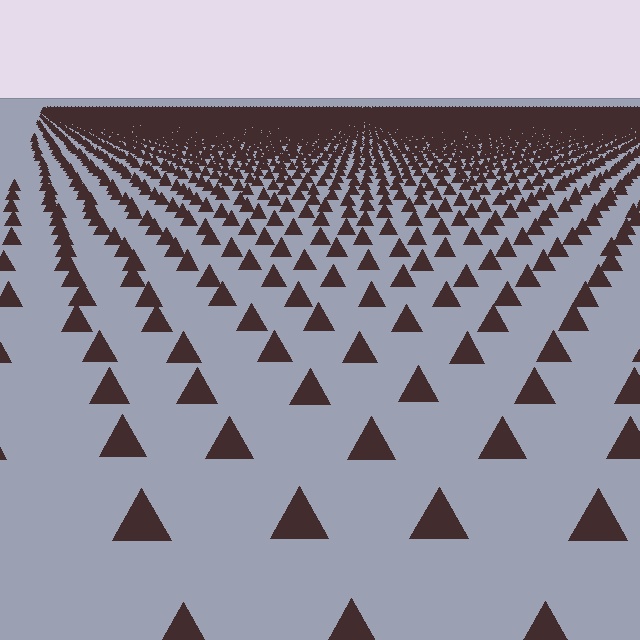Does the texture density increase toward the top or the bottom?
Density increases toward the top.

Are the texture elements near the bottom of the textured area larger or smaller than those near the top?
Larger. Near the bottom, elements are closer to the viewer and appear at a bigger on-screen size.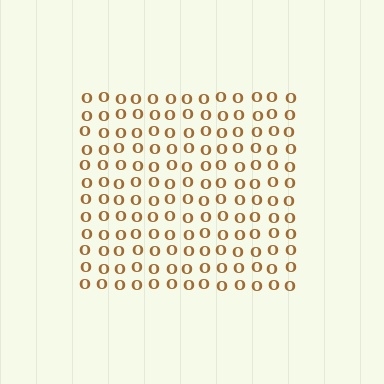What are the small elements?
The small elements are letter O's.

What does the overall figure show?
The overall figure shows a square.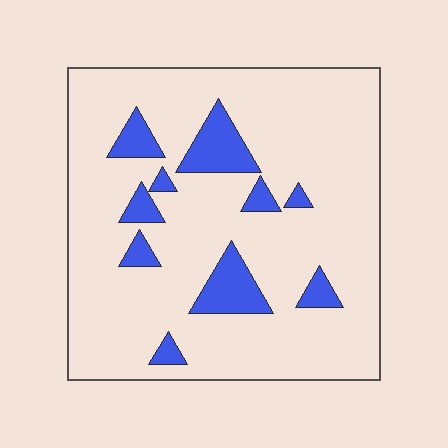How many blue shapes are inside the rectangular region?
10.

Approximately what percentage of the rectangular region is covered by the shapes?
Approximately 15%.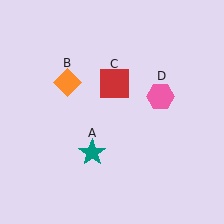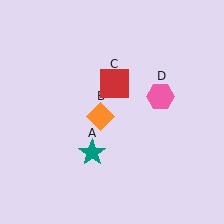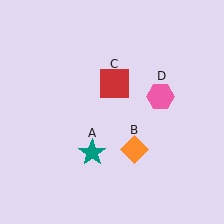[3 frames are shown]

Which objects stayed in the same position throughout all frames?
Teal star (object A) and red square (object C) and pink hexagon (object D) remained stationary.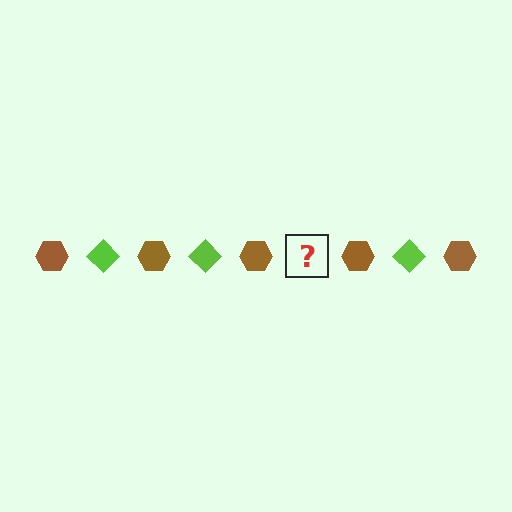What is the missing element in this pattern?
The missing element is a lime diamond.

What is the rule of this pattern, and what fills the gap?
The rule is that the pattern alternates between brown hexagon and lime diamond. The gap should be filled with a lime diamond.